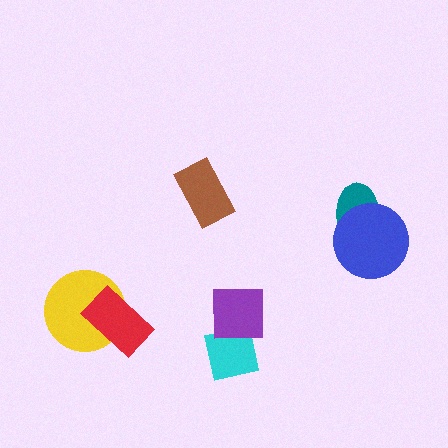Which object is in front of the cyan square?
The purple square is in front of the cyan square.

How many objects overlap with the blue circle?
1 object overlaps with the blue circle.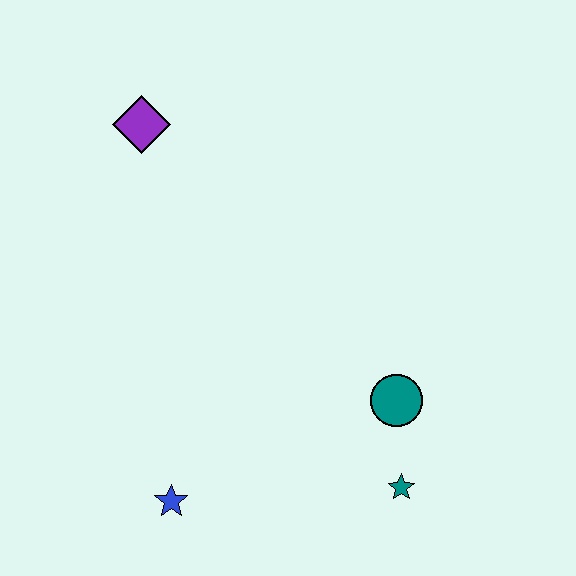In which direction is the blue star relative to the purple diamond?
The blue star is below the purple diamond.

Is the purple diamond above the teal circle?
Yes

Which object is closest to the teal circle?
The teal star is closest to the teal circle.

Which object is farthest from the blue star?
The purple diamond is farthest from the blue star.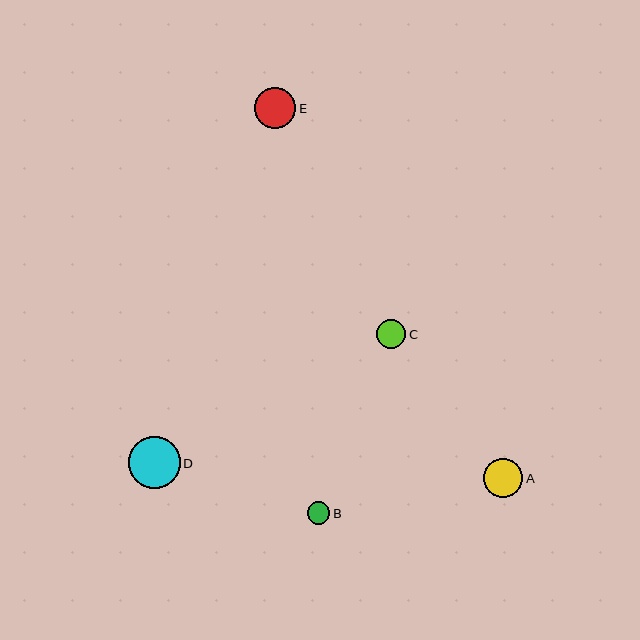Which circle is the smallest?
Circle B is the smallest with a size of approximately 23 pixels.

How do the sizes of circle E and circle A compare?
Circle E and circle A are approximately the same size.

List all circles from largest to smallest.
From largest to smallest: D, E, A, C, B.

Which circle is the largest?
Circle D is the largest with a size of approximately 52 pixels.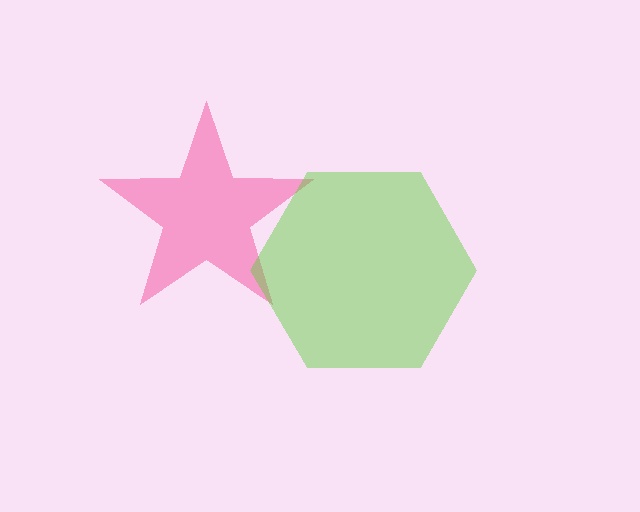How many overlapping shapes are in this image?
There are 2 overlapping shapes in the image.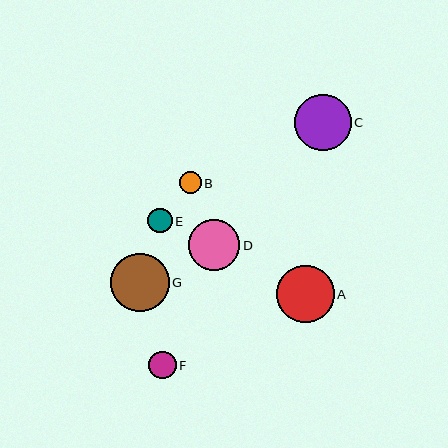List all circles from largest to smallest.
From largest to smallest: G, A, C, D, F, E, B.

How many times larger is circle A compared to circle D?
Circle A is approximately 1.1 times the size of circle D.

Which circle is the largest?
Circle G is the largest with a size of approximately 59 pixels.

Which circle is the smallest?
Circle B is the smallest with a size of approximately 22 pixels.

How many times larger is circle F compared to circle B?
Circle F is approximately 1.2 times the size of circle B.